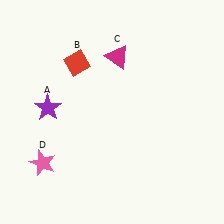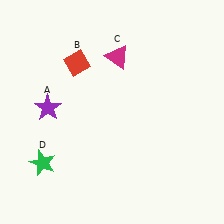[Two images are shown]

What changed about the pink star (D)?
In Image 1, D is pink. In Image 2, it changed to green.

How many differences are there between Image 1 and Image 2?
There is 1 difference between the two images.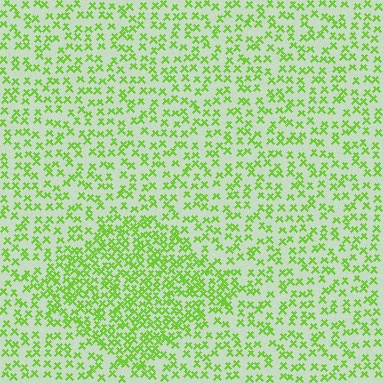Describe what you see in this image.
The image contains small lime elements arranged at two different densities. A diamond-shaped region is visible where the elements are more densely packed than the surrounding area.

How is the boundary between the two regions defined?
The boundary is defined by a change in element density (approximately 1.9x ratio). All elements are the same color, size, and shape.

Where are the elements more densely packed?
The elements are more densely packed inside the diamond boundary.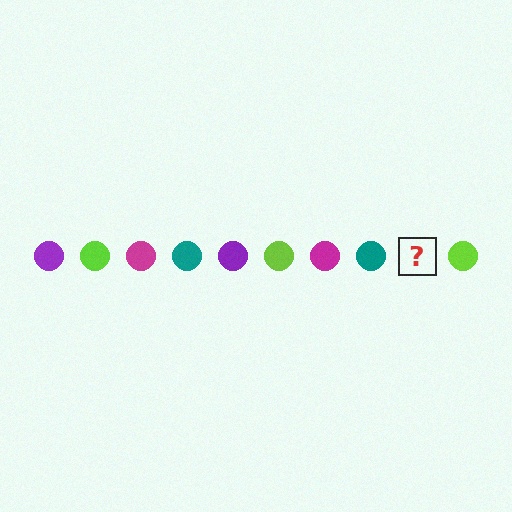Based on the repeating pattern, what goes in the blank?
The blank should be a purple circle.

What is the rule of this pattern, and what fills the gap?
The rule is that the pattern cycles through purple, lime, magenta, teal circles. The gap should be filled with a purple circle.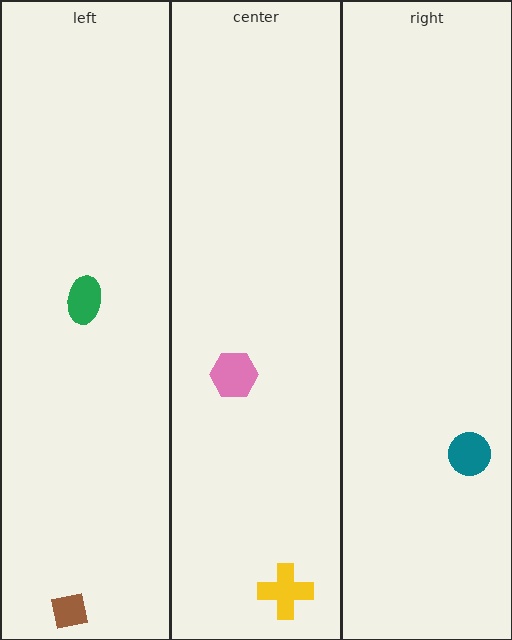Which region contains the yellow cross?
The center region.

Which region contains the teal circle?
The right region.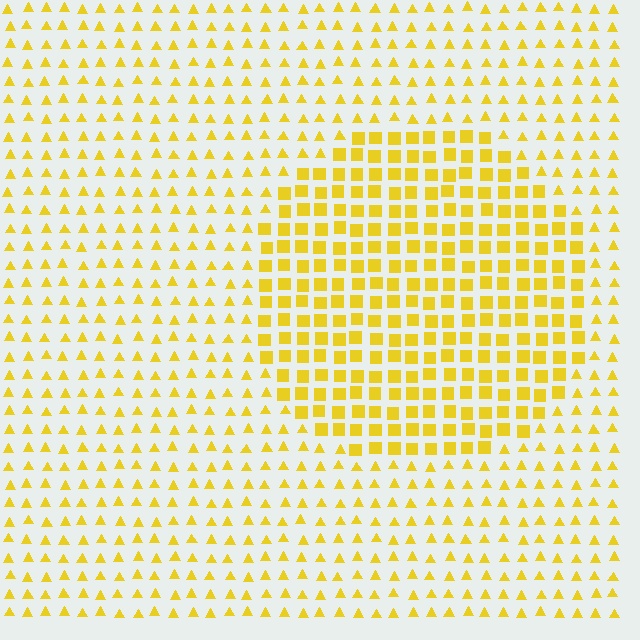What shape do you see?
I see a circle.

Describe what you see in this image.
The image is filled with small yellow elements arranged in a uniform grid. A circle-shaped region contains squares, while the surrounding area contains triangles. The boundary is defined purely by the change in element shape.